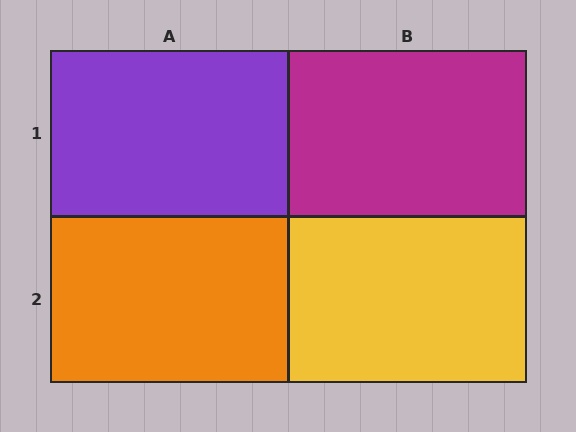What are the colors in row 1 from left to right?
Purple, magenta.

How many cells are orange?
1 cell is orange.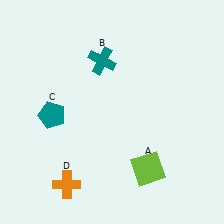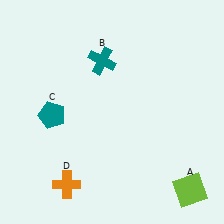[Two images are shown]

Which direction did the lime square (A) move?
The lime square (A) moved right.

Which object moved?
The lime square (A) moved right.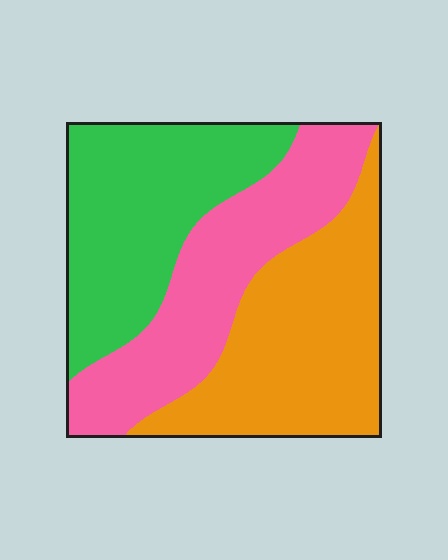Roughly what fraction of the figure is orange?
Orange takes up about three eighths (3/8) of the figure.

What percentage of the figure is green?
Green takes up between a quarter and a half of the figure.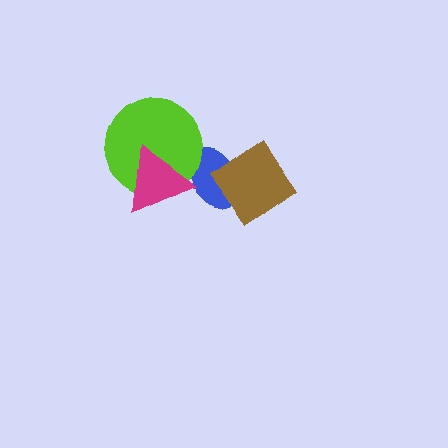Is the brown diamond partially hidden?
No, no other shape covers it.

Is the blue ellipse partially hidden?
Yes, it is partially covered by another shape.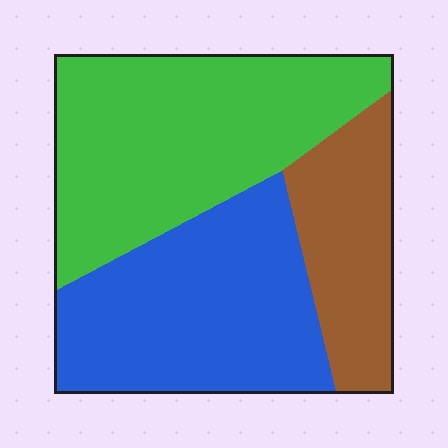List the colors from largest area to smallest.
From largest to smallest: green, blue, brown.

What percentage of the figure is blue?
Blue takes up about three eighths (3/8) of the figure.